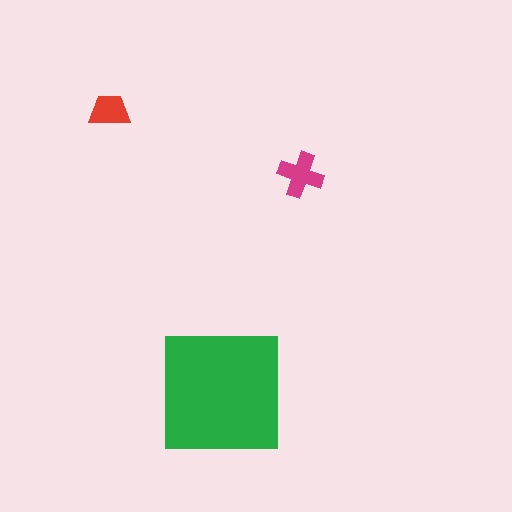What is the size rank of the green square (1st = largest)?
1st.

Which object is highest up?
The red trapezoid is topmost.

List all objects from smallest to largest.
The red trapezoid, the magenta cross, the green square.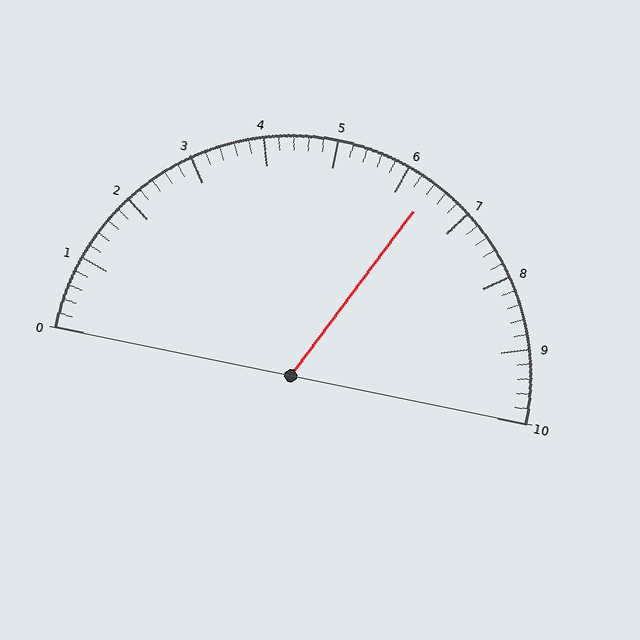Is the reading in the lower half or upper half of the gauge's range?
The reading is in the upper half of the range (0 to 10).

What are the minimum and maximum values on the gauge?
The gauge ranges from 0 to 10.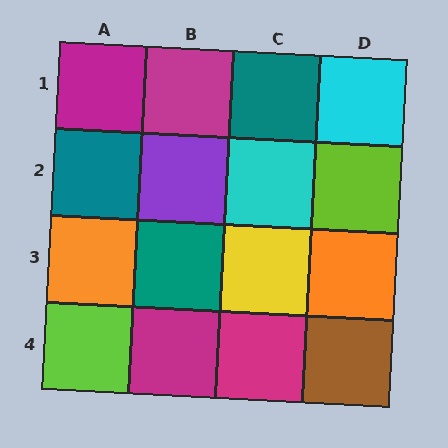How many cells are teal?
3 cells are teal.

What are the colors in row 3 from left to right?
Orange, teal, yellow, orange.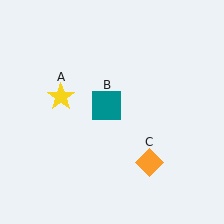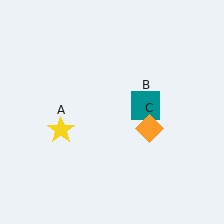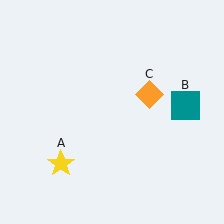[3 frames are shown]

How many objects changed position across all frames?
3 objects changed position: yellow star (object A), teal square (object B), orange diamond (object C).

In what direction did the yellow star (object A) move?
The yellow star (object A) moved down.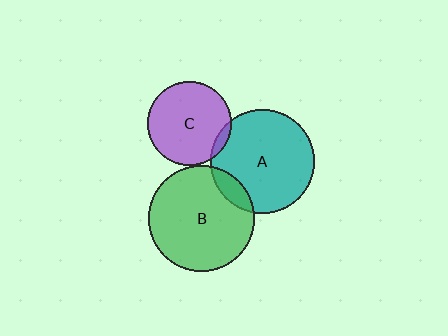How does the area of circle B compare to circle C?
Approximately 1.6 times.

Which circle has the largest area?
Circle B (green).